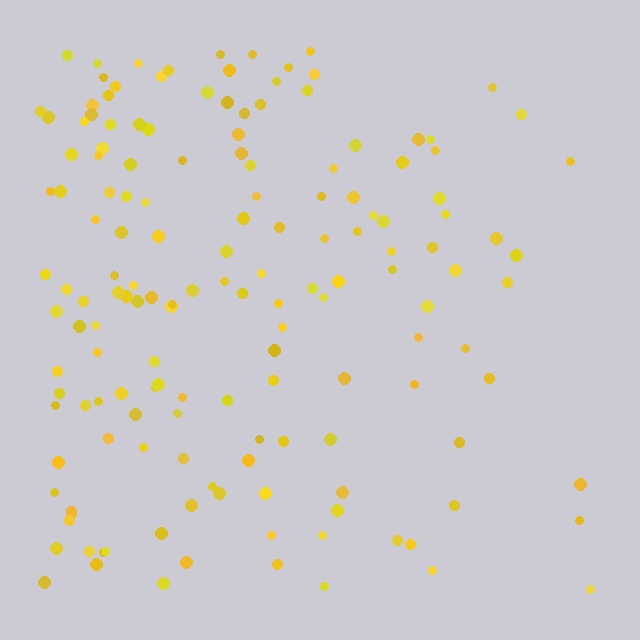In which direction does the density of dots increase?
From right to left, with the left side densest.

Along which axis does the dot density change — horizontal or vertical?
Horizontal.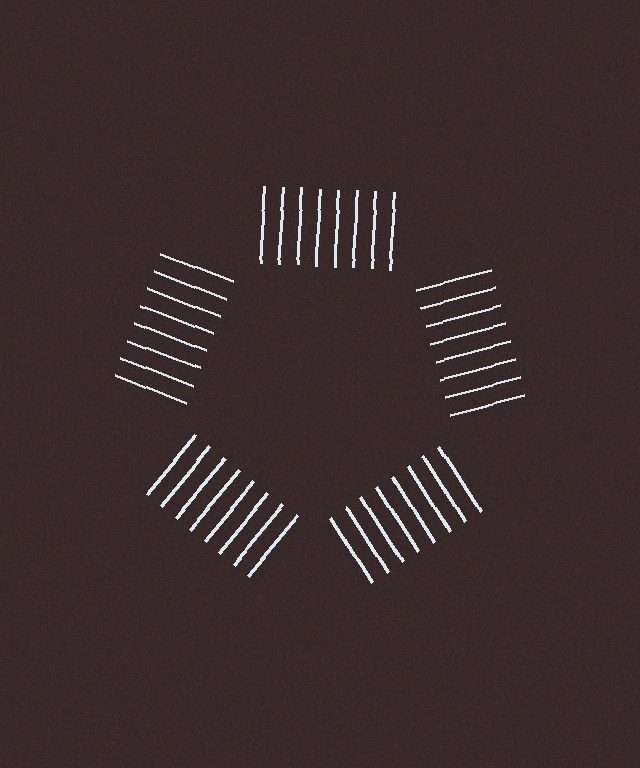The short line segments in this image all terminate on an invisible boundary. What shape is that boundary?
An illusory pentagon — the line segments terminate on its edges but no continuous stroke is drawn.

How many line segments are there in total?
40 — 8 along each of the 5 edges.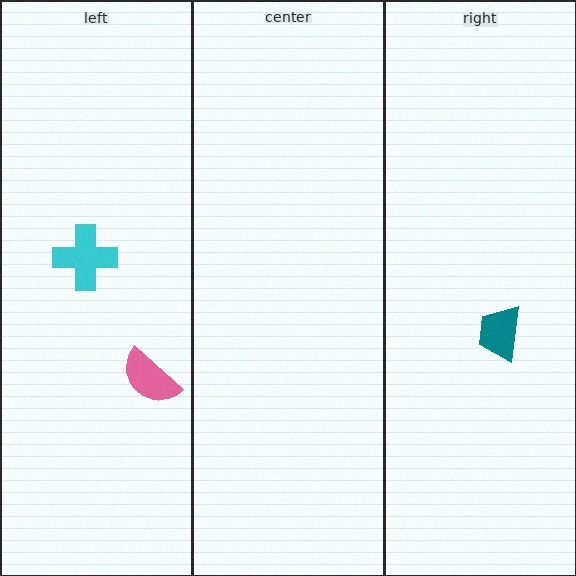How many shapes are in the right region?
1.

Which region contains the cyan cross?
The left region.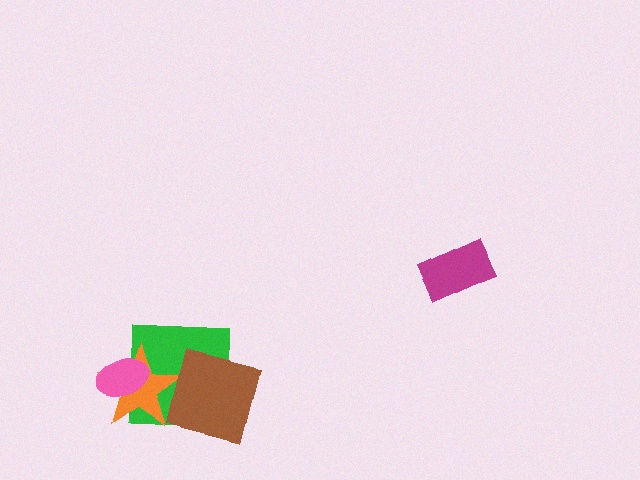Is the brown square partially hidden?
No, no other shape covers it.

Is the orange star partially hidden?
Yes, it is partially covered by another shape.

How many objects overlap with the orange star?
3 objects overlap with the orange star.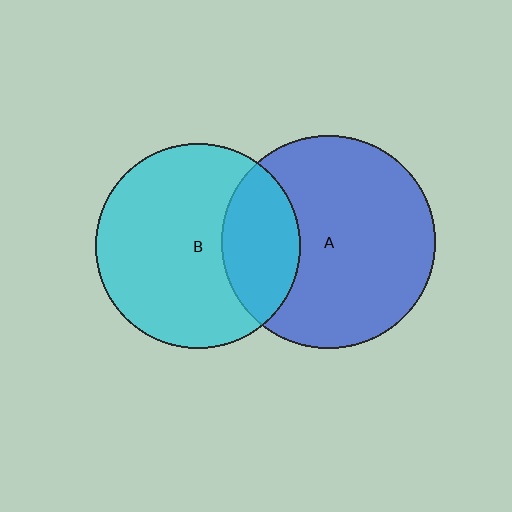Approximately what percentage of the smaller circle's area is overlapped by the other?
Approximately 25%.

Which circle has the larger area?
Circle A (blue).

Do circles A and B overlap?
Yes.